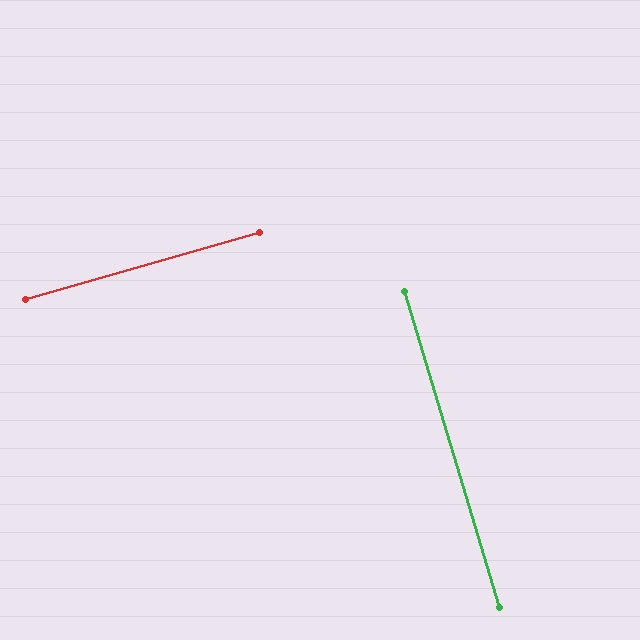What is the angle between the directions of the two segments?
Approximately 89 degrees.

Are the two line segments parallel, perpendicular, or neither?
Perpendicular — they meet at approximately 89°.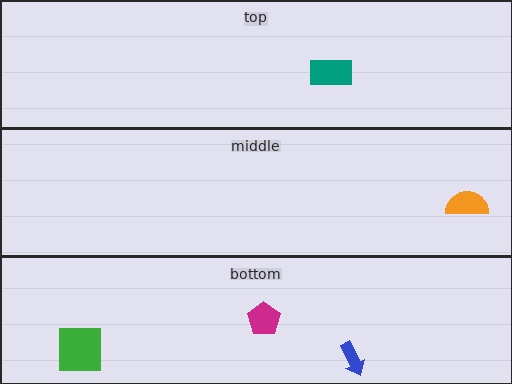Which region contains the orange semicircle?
The middle region.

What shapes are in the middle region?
The orange semicircle.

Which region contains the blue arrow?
The bottom region.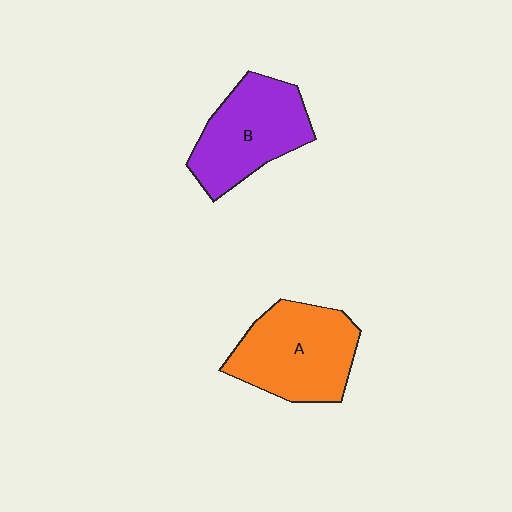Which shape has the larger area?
Shape A (orange).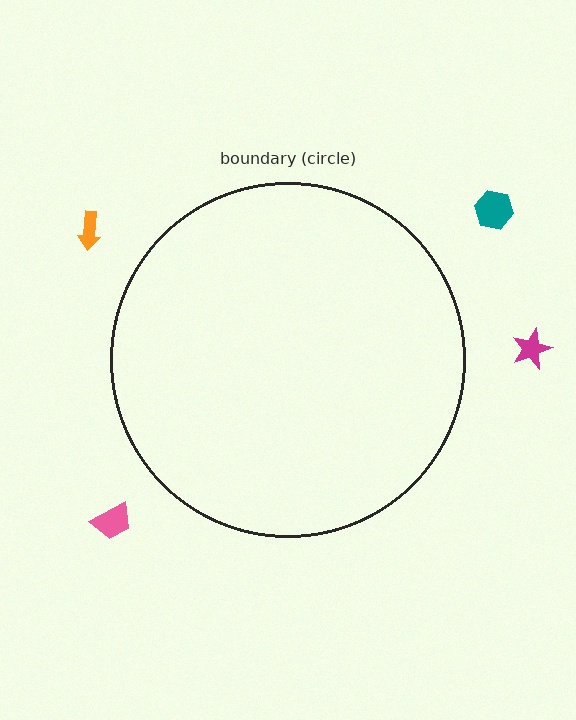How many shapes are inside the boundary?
0 inside, 4 outside.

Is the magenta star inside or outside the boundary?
Outside.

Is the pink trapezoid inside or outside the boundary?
Outside.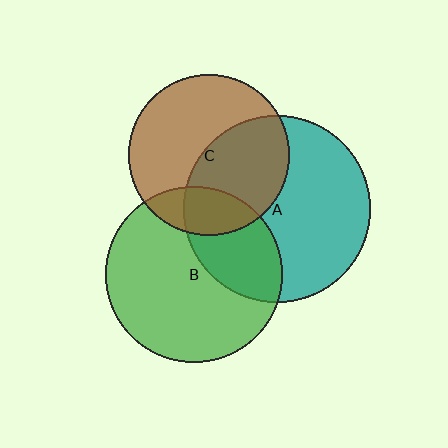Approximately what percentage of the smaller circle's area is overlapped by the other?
Approximately 20%.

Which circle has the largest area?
Circle A (teal).